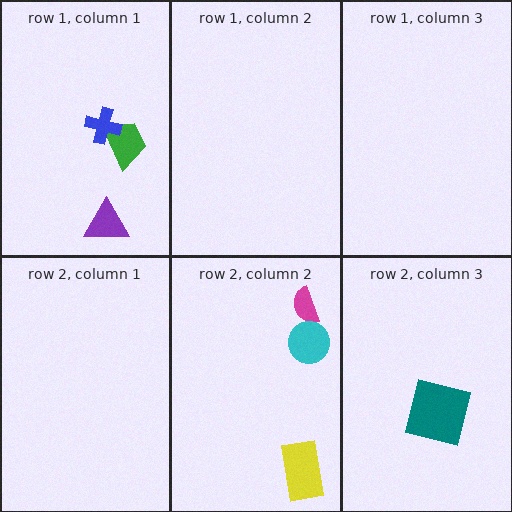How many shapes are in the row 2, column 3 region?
1.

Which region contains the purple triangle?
The row 1, column 1 region.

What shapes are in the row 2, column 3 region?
The teal square.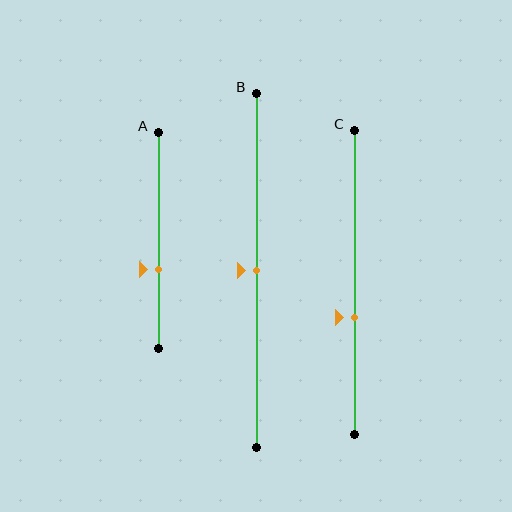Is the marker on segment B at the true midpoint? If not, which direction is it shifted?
Yes, the marker on segment B is at the true midpoint.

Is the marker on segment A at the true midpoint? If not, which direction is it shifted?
No, the marker on segment A is shifted downward by about 13% of the segment length.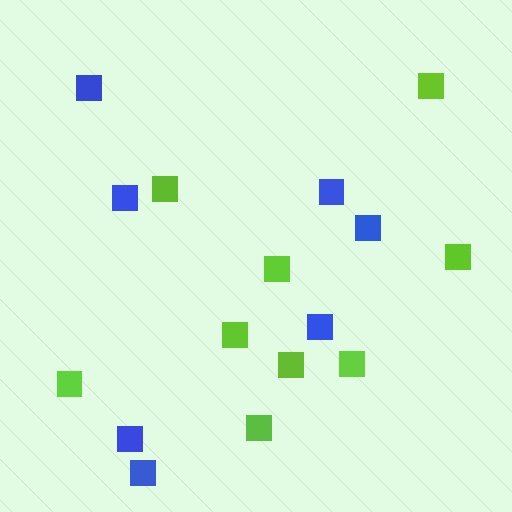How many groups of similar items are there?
There are 2 groups: one group of lime squares (9) and one group of blue squares (7).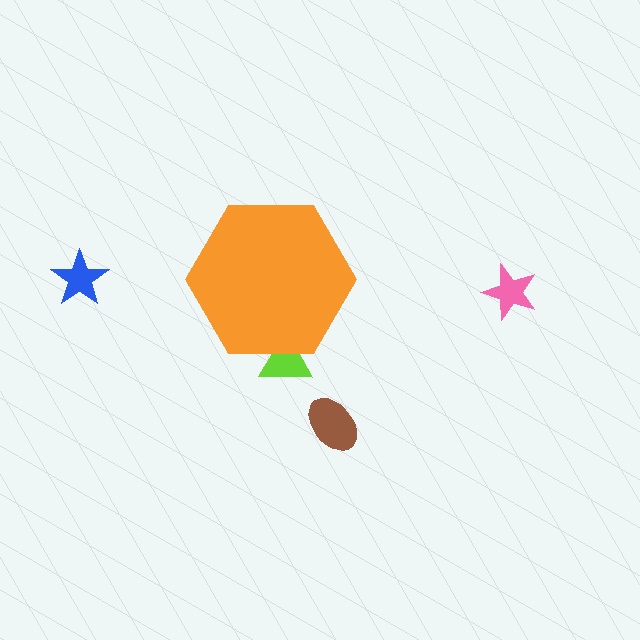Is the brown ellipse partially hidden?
No, the brown ellipse is fully visible.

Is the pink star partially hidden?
No, the pink star is fully visible.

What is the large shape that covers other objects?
An orange hexagon.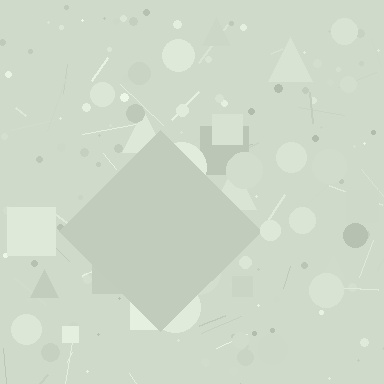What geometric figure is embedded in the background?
A diamond is embedded in the background.